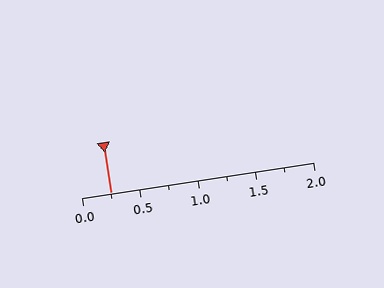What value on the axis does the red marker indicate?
The marker indicates approximately 0.25.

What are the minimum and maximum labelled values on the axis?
The axis runs from 0.0 to 2.0.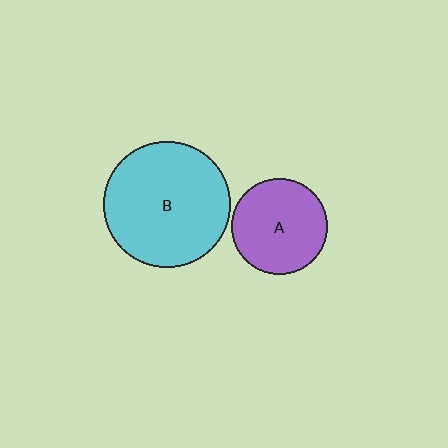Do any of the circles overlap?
No, none of the circles overlap.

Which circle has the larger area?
Circle B (cyan).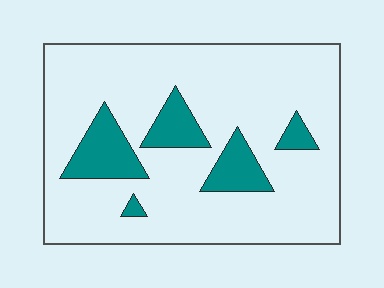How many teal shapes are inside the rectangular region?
5.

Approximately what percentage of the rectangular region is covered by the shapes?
Approximately 15%.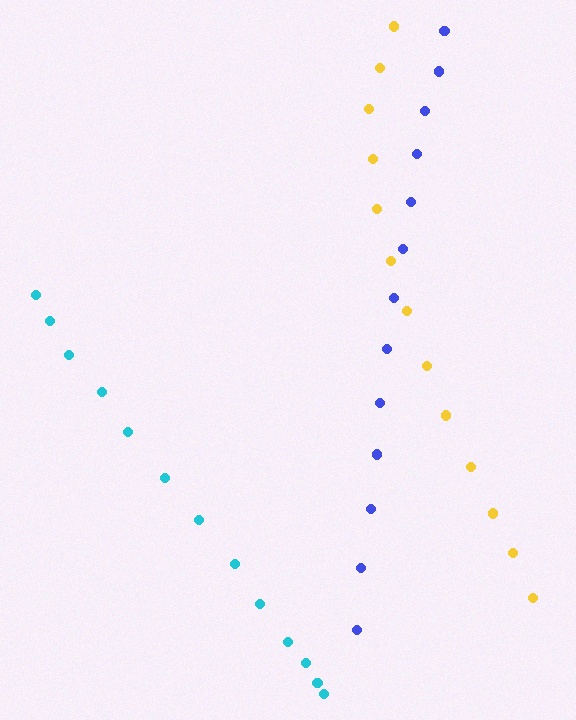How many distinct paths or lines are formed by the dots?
There are 3 distinct paths.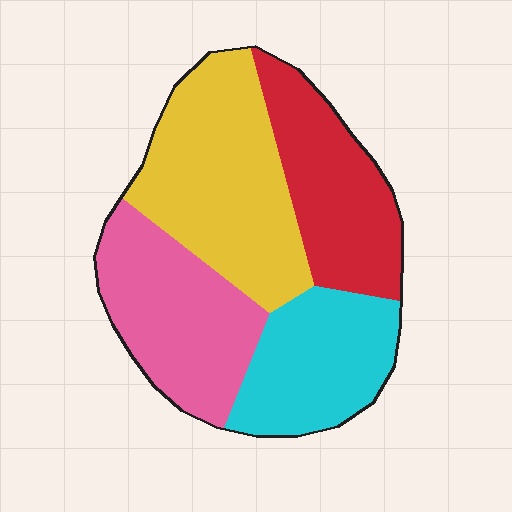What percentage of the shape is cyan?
Cyan takes up about one fifth (1/5) of the shape.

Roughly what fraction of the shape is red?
Red covers around 20% of the shape.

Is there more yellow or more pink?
Yellow.